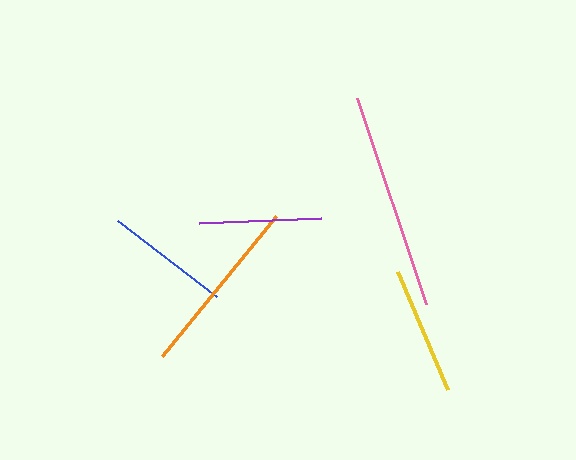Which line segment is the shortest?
The purple line is the shortest at approximately 123 pixels.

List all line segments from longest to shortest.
From longest to shortest: pink, orange, yellow, blue, purple.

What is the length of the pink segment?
The pink segment is approximately 217 pixels long.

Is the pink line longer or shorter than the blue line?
The pink line is longer than the blue line.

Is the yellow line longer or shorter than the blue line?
The yellow line is longer than the blue line.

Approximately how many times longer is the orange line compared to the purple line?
The orange line is approximately 1.5 times the length of the purple line.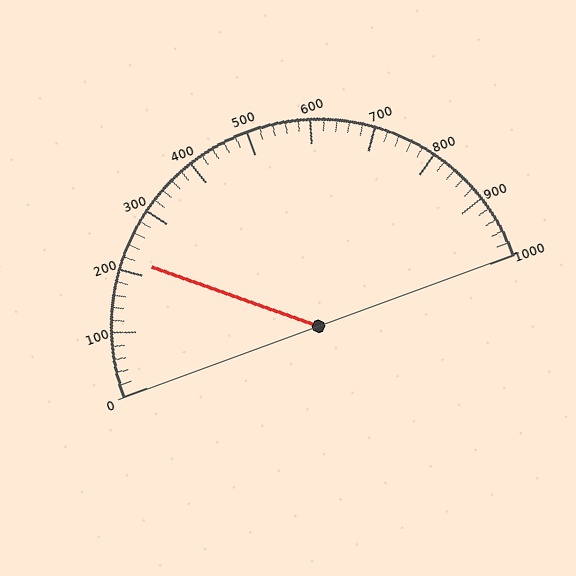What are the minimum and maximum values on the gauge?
The gauge ranges from 0 to 1000.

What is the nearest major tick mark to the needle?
The nearest major tick mark is 200.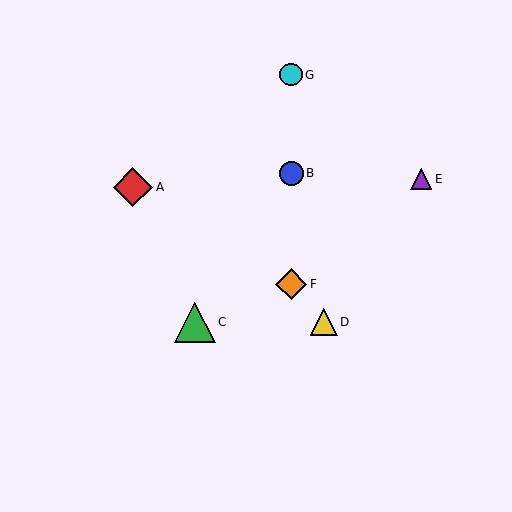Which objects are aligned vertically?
Objects B, F, G are aligned vertically.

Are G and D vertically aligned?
No, G is at x≈291 and D is at x≈324.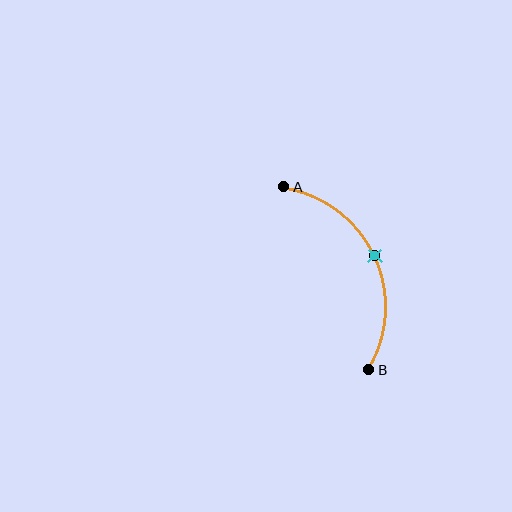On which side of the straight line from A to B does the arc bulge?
The arc bulges to the right of the straight line connecting A and B.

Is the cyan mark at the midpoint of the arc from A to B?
Yes. The cyan mark lies on the arc at equal arc-length from both A and B — it is the arc midpoint.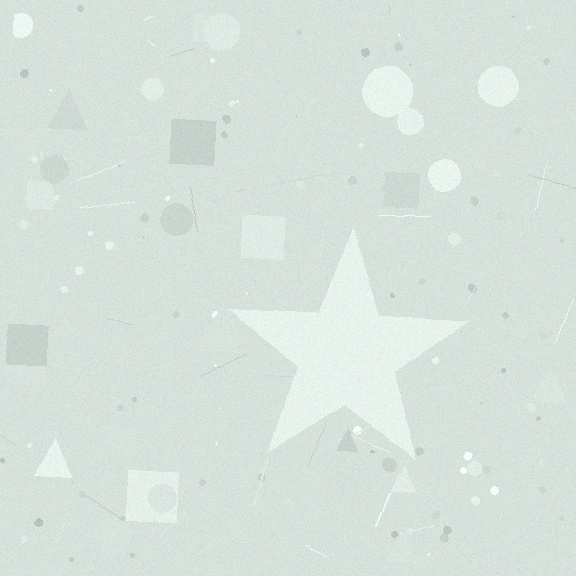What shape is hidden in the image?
A star is hidden in the image.